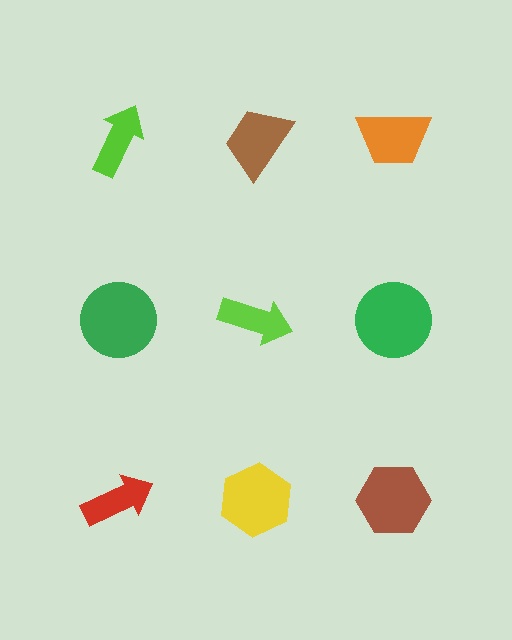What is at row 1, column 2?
A brown trapezoid.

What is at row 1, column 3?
An orange trapezoid.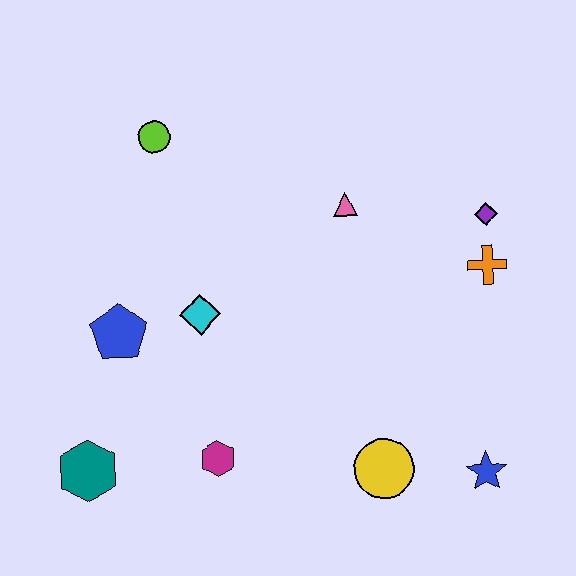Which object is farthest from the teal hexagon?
The purple diamond is farthest from the teal hexagon.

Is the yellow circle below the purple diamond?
Yes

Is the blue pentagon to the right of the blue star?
No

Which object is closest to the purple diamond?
The orange cross is closest to the purple diamond.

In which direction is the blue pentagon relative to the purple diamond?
The blue pentagon is to the left of the purple diamond.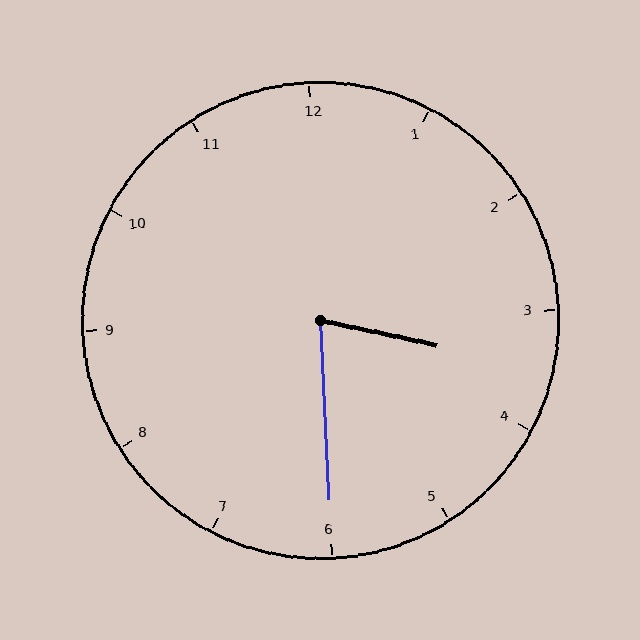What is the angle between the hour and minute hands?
Approximately 75 degrees.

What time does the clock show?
3:30.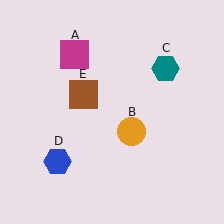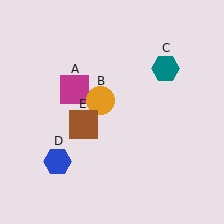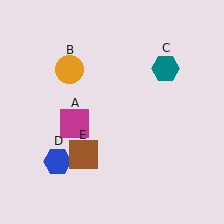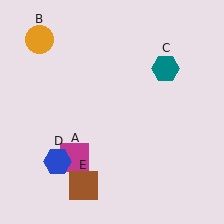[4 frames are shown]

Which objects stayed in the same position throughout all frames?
Teal hexagon (object C) and blue hexagon (object D) remained stationary.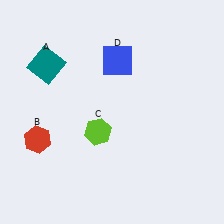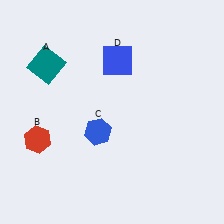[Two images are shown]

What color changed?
The hexagon (C) changed from lime in Image 1 to blue in Image 2.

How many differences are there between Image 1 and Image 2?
There is 1 difference between the two images.